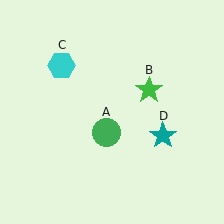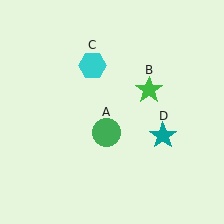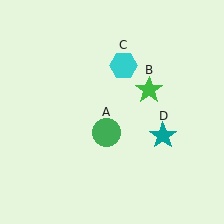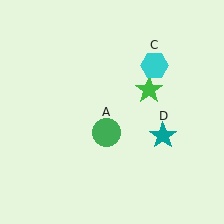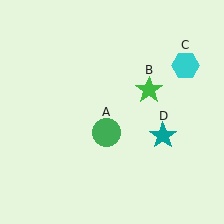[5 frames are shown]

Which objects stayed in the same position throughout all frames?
Green circle (object A) and green star (object B) and teal star (object D) remained stationary.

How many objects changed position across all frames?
1 object changed position: cyan hexagon (object C).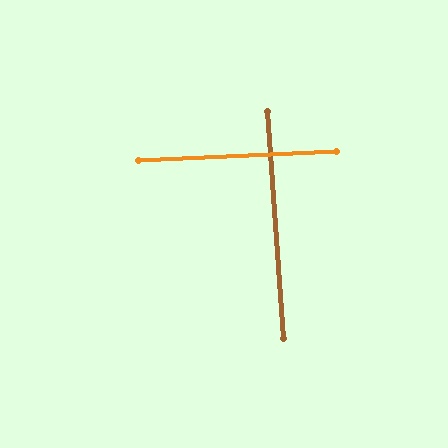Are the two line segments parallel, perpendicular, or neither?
Perpendicular — they meet at approximately 89°.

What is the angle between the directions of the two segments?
Approximately 89 degrees.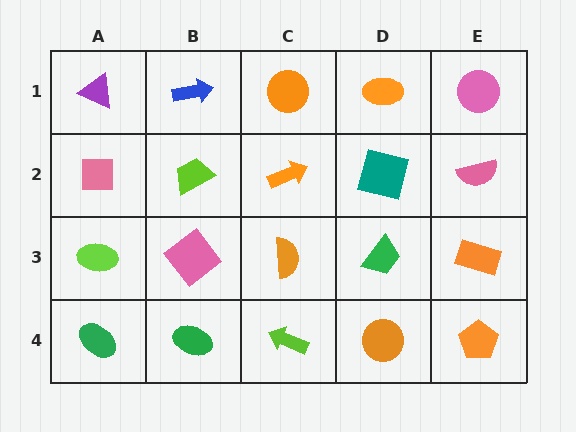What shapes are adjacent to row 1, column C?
An orange arrow (row 2, column C), a blue arrow (row 1, column B), an orange ellipse (row 1, column D).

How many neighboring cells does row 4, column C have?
3.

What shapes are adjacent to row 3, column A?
A pink square (row 2, column A), a green ellipse (row 4, column A), a pink diamond (row 3, column B).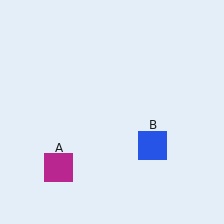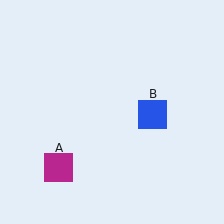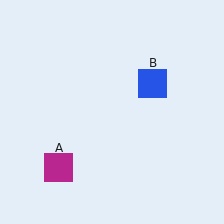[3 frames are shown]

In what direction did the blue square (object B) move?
The blue square (object B) moved up.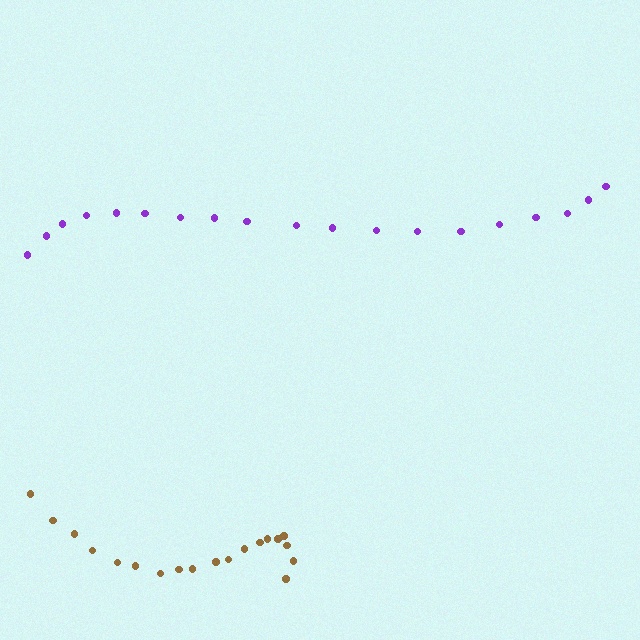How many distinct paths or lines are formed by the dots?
There are 2 distinct paths.